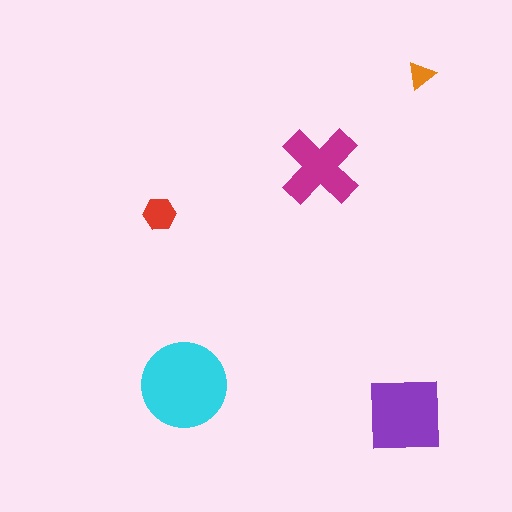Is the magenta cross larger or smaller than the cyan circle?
Smaller.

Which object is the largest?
The cyan circle.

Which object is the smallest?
The orange triangle.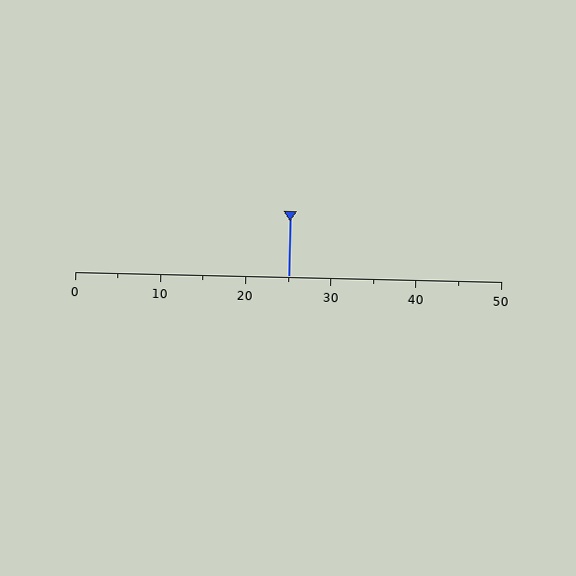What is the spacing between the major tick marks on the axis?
The major ticks are spaced 10 apart.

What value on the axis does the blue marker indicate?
The marker indicates approximately 25.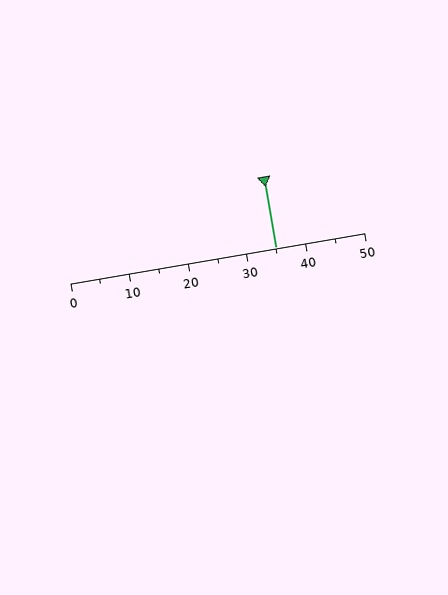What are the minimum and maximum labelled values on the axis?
The axis runs from 0 to 50.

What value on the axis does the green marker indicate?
The marker indicates approximately 35.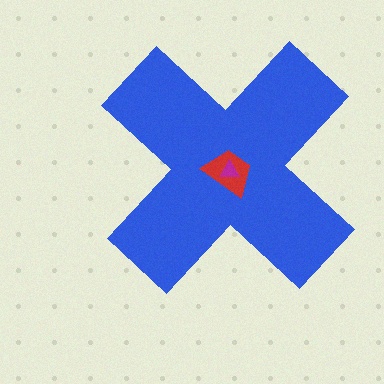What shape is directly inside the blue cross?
The red trapezoid.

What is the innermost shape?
The magenta triangle.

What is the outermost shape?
The blue cross.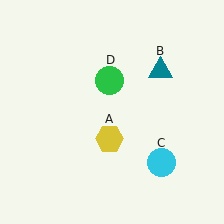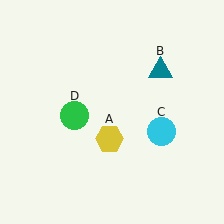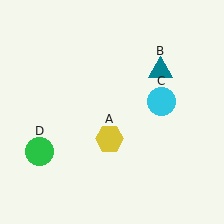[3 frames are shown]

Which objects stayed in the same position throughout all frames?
Yellow hexagon (object A) and teal triangle (object B) remained stationary.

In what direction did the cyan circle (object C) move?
The cyan circle (object C) moved up.